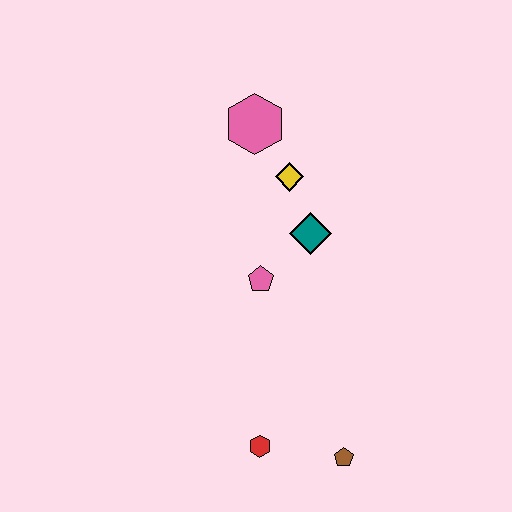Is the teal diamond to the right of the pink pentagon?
Yes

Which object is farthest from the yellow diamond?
The brown pentagon is farthest from the yellow diamond.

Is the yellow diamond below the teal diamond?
No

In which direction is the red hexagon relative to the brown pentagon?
The red hexagon is to the left of the brown pentagon.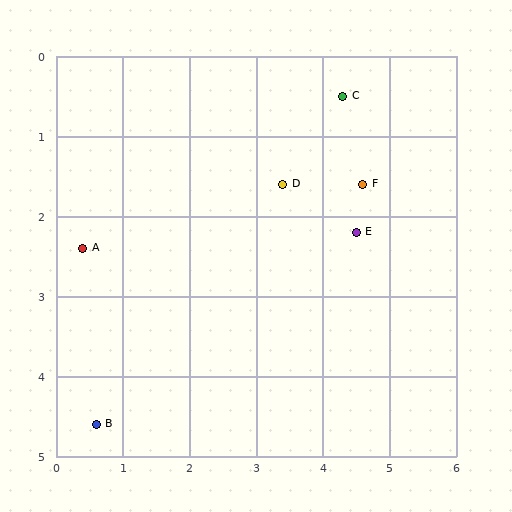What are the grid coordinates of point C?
Point C is at approximately (4.3, 0.5).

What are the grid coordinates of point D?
Point D is at approximately (3.4, 1.6).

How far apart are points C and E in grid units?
Points C and E are about 1.7 grid units apart.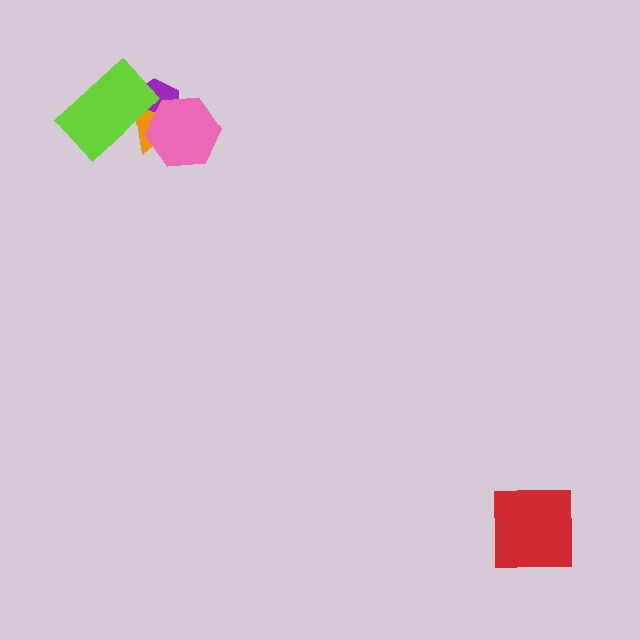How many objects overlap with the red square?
0 objects overlap with the red square.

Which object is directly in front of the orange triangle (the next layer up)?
The lime rectangle is directly in front of the orange triangle.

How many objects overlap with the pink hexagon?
2 objects overlap with the pink hexagon.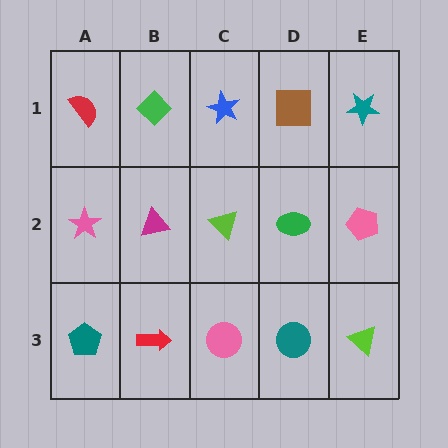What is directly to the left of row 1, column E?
A brown square.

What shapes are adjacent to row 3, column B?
A magenta triangle (row 2, column B), a teal pentagon (row 3, column A), a pink circle (row 3, column C).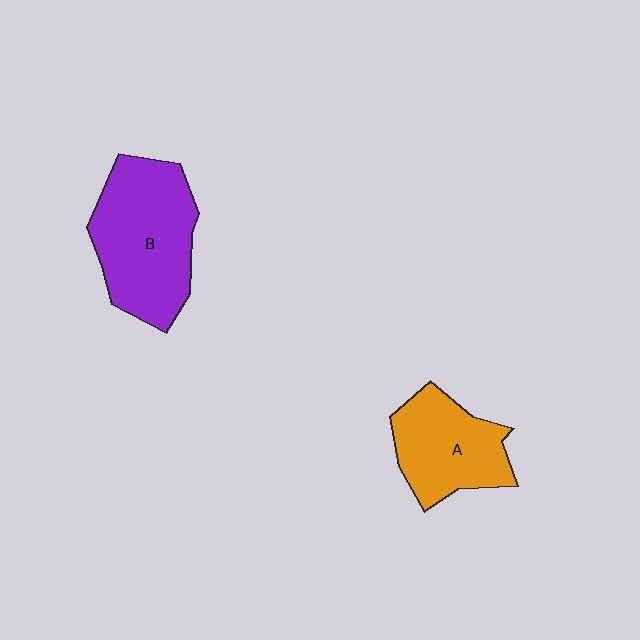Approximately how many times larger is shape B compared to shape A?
Approximately 1.4 times.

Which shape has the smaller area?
Shape A (orange).